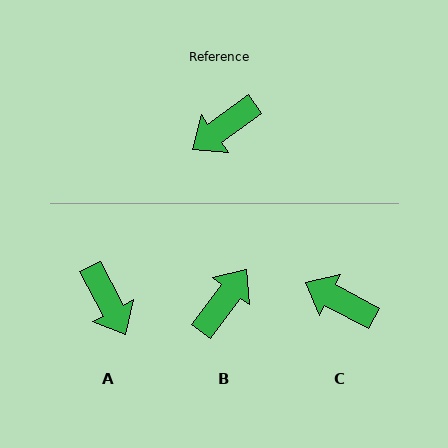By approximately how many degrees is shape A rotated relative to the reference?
Approximately 82 degrees counter-clockwise.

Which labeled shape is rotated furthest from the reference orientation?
B, about 162 degrees away.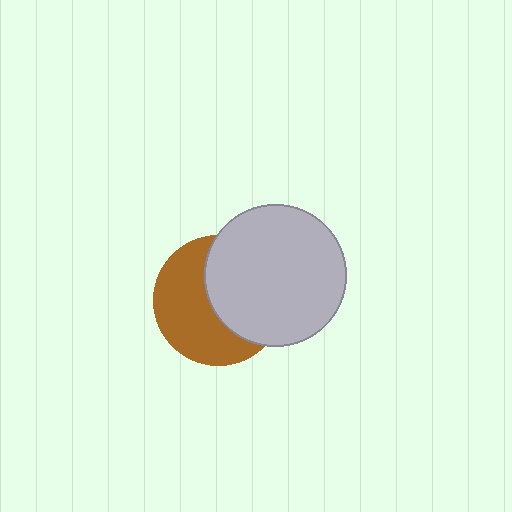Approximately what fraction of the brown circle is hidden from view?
Roughly 48% of the brown circle is hidden behind the light gray circle.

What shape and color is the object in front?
The object in front is a light gray circle.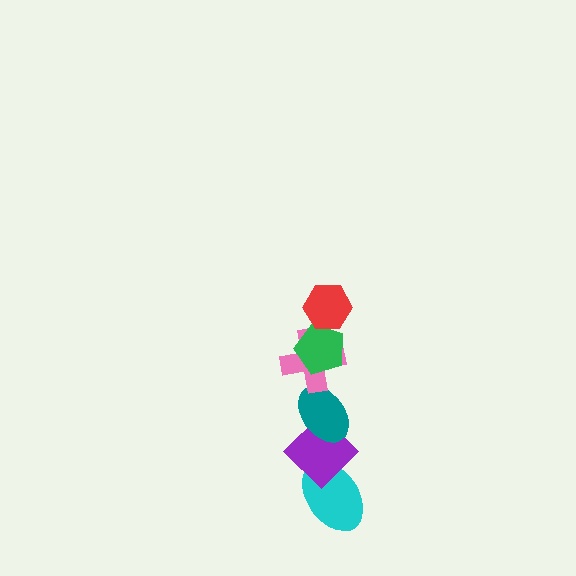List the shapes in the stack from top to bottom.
From top to bottom: the red hexagon, the green pentagon, the pink cross, the teal ellipse, the purple diamond, the cyan ellipse.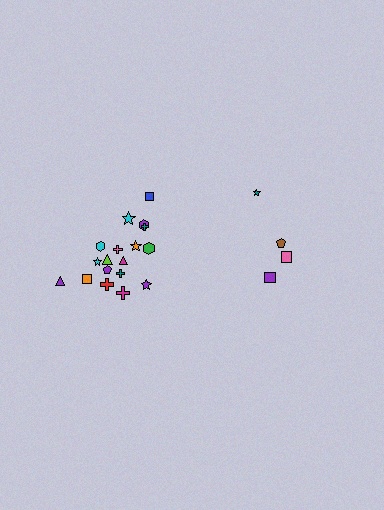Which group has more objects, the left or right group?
The left group.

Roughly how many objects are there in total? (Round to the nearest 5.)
Roughly 20 objects in total.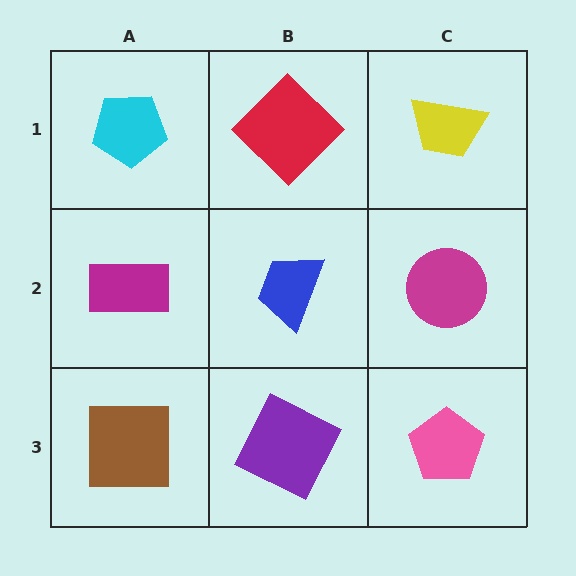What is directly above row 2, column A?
A cyan pentagon.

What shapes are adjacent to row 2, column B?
A red diamond (row 1, column B), a purple square (row 3, column B), a magenta rectangle (row 2, column A), a magenta circle (row 2, column C).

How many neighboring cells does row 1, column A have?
2.